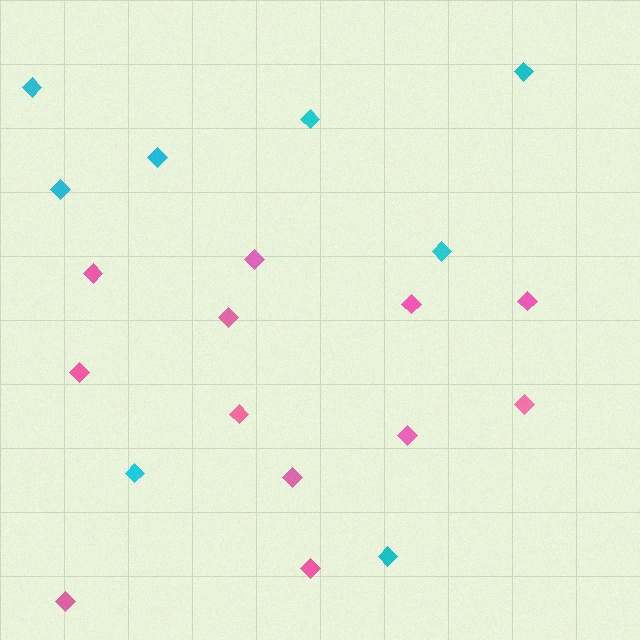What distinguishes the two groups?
There are 2 groups: one group of cyan diamonds (8) and one group of pink diamonds (12).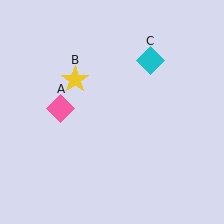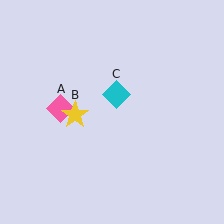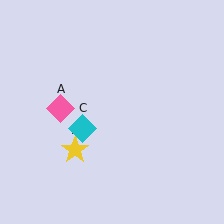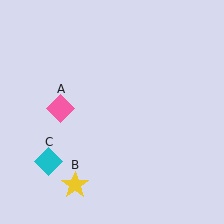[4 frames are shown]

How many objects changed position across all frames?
2 objects changed position: yellow star (object B), cyan diamond (object C).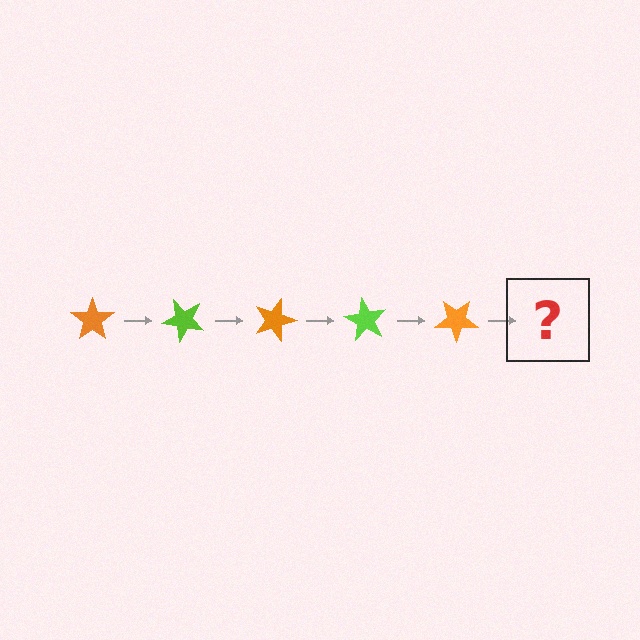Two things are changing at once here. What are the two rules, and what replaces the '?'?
The two rules are that it rotates 45 degrees each step and the color cycles through orange and lime. The '?' should be a lime star, rotated 225 degrees from the start.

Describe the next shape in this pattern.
It should be a lime star, rotated 225 degrees from the start.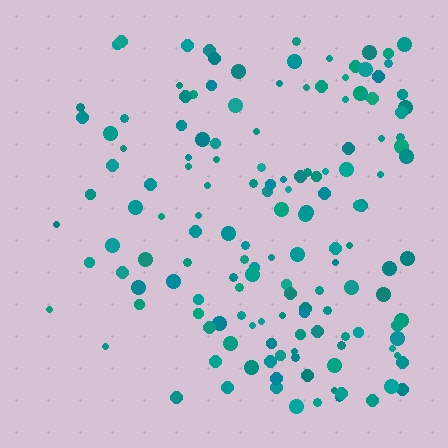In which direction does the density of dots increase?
From left to right, with the right side densest.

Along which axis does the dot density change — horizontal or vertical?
Horizontal.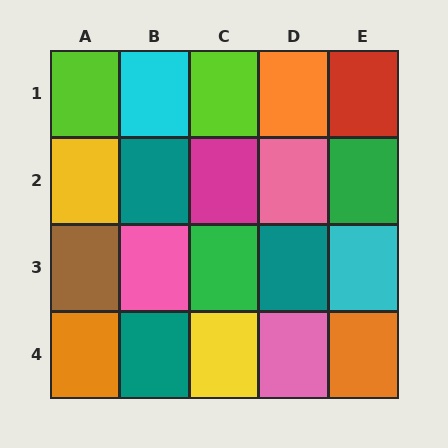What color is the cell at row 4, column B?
Teal.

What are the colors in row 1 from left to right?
Lime, cyan, lime, orange, red.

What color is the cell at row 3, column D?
Teal.